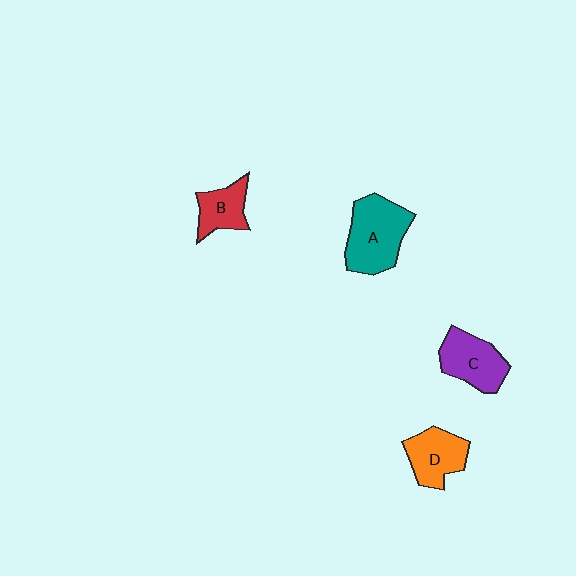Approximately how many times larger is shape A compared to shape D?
Approximately 1.4 times.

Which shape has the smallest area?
Shape B (red).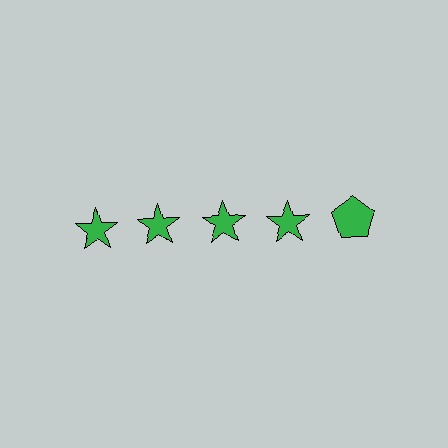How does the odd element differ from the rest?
It has a different shape: pentagon instead of star.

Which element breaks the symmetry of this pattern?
The green pentagon in the top row, rightmost column breaks the symmetry. All other shapes are green stars.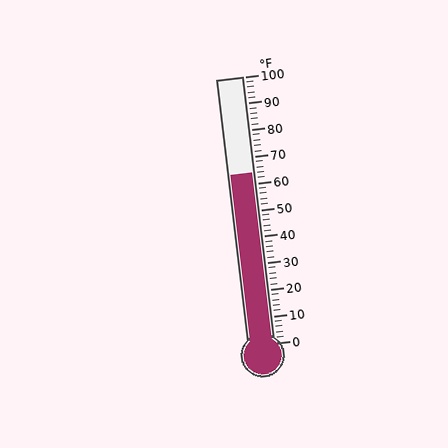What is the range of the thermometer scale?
The thermometer scale ranges from 0°F to 100°F.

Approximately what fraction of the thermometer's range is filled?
The thermometer is filled to approximately 65% of its range.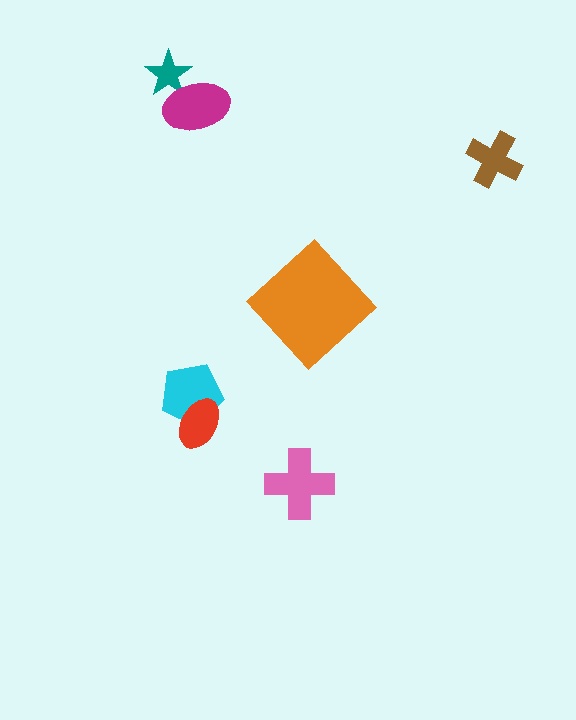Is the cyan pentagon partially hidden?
Yes, it is partially covered by another shape.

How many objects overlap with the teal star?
1 object overlaps with the teal star.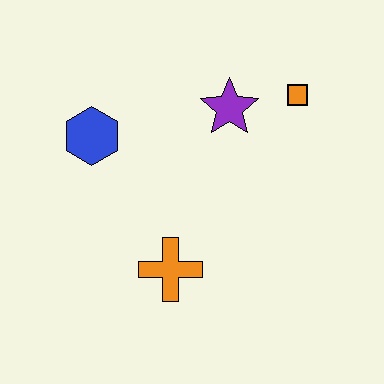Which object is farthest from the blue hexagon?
The orange square is farthest from the blue hexagon.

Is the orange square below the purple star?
No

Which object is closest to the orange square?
The purple star is closest to the orange square.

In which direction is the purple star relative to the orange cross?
The purple star is above the orange cross.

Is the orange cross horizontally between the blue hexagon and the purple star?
Yes